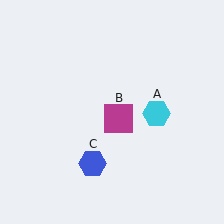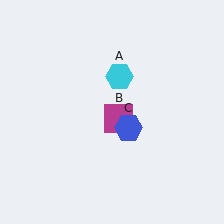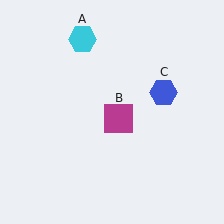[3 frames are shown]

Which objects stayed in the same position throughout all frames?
Magenta square (object B) remained stationary.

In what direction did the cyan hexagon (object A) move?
The cyan hexagon (object A) moved up and to the left.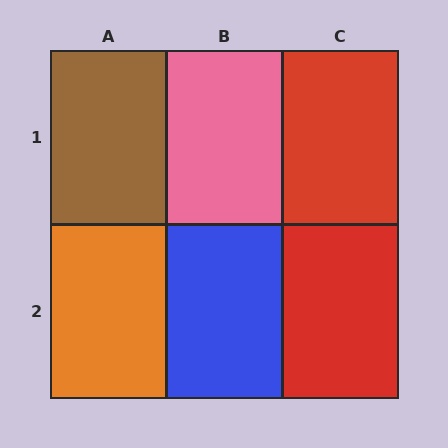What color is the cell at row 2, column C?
Red.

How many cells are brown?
1 cell is brown.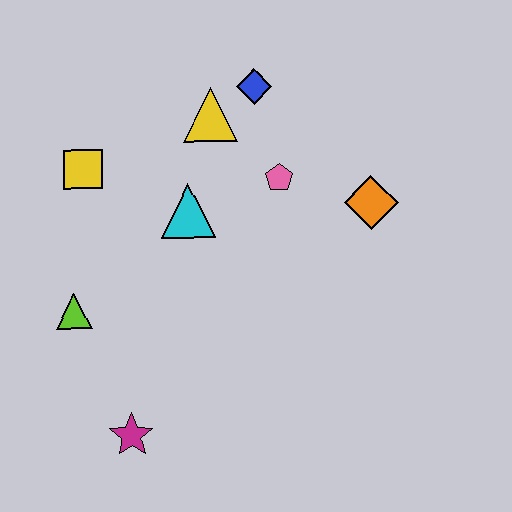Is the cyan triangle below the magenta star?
No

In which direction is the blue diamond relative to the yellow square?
The blue diamond is to the right of the yellow square.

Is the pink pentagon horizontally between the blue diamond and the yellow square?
No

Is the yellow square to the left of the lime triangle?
No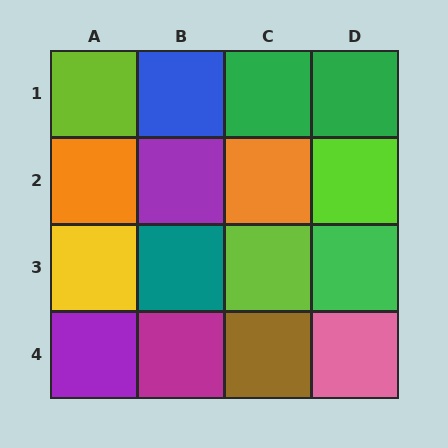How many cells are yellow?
1 cell is yellow.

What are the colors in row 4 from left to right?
Purple, magenta, brown, pink.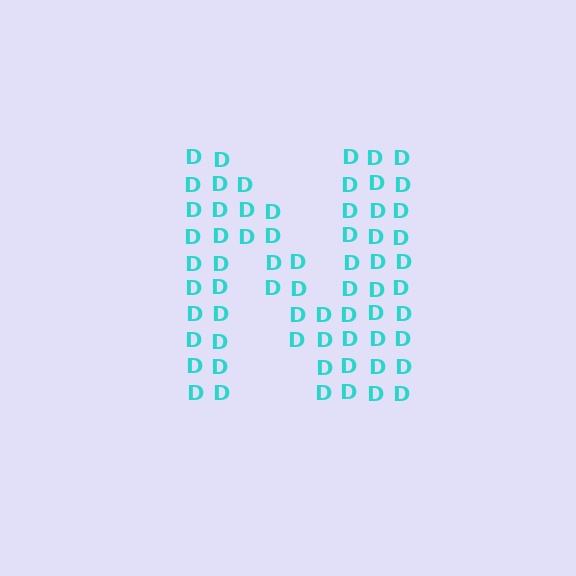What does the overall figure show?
The overall figure shows the letter N.